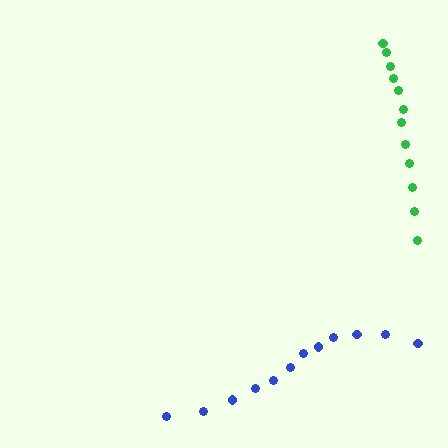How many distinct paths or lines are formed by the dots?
There are 2 distinct paths.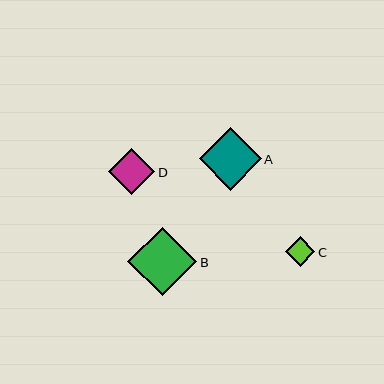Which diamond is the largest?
Diamond B is the largest with a size of approximately 69 pixels.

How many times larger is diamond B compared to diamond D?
Diamond B is approximately 1.5 times the size of diamond D.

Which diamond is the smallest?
Diamond C is the smallest with a size of approximately 30 pixels.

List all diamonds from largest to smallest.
From largest to smallest: B, A, D, C.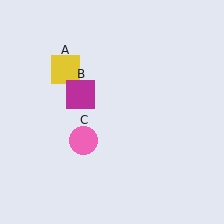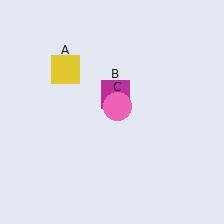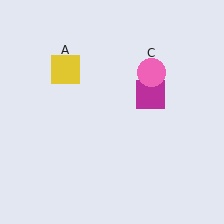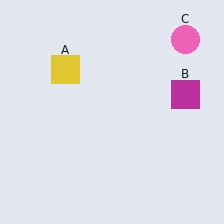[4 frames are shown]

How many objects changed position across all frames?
2 objects changed position: magenta square (object B), pink circle (object C).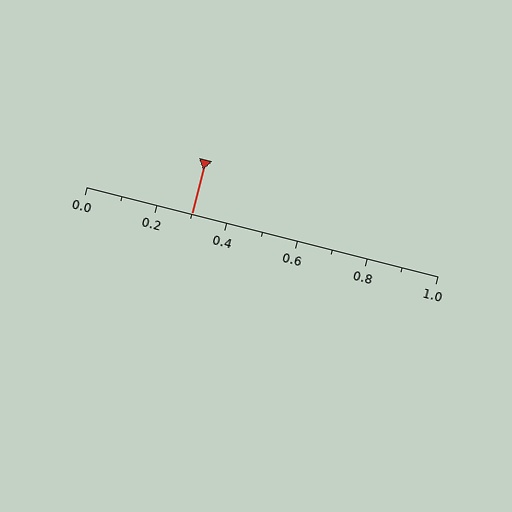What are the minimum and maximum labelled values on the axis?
The axis runs from 0.0 to 1.0.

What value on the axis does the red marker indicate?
The marker indicates approximately 0.3.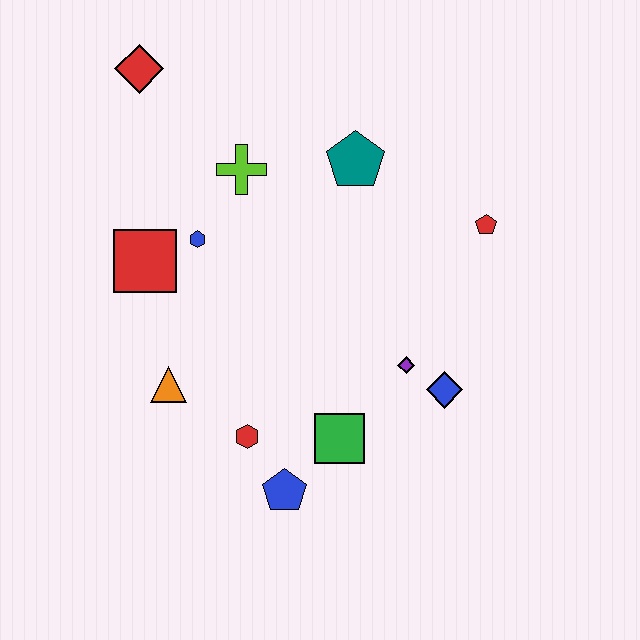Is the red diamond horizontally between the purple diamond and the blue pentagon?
No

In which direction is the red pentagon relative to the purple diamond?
The red pentagon is above the purple diamond.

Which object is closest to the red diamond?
The lime cross is closest to the red diamond.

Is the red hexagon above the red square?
No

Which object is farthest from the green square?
The red diamond is farthest from the green square.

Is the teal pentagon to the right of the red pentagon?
No